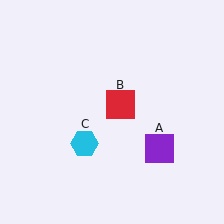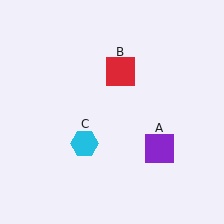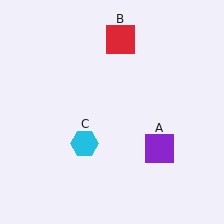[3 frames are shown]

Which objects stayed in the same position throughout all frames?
Purple square (object A) and cyan hexagon (object C) remained stationary.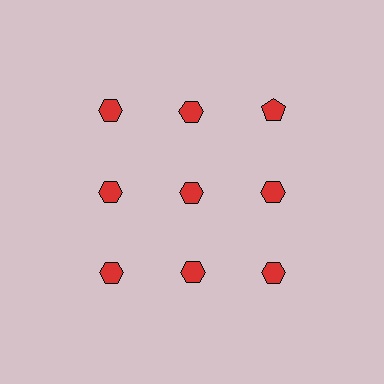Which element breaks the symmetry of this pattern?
The red pentagon in the top row, center column breaks the symmetry. All other shapes are red hexagons.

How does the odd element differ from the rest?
It has a different shape: pentagon instead of hexagon.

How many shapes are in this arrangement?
There are 9 shapes arranged in a grid pattern.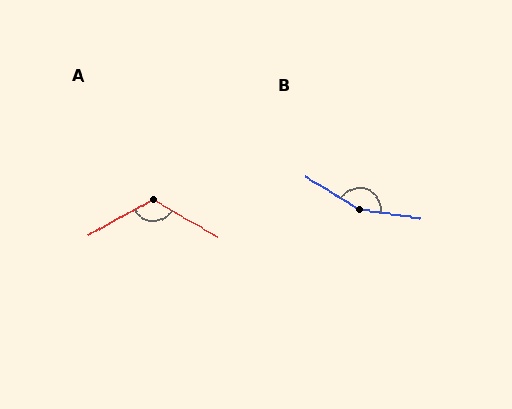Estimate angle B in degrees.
Approximately 157 degrees.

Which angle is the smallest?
A, at approximately 122 degrees.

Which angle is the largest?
B, at approximately 157 degrees.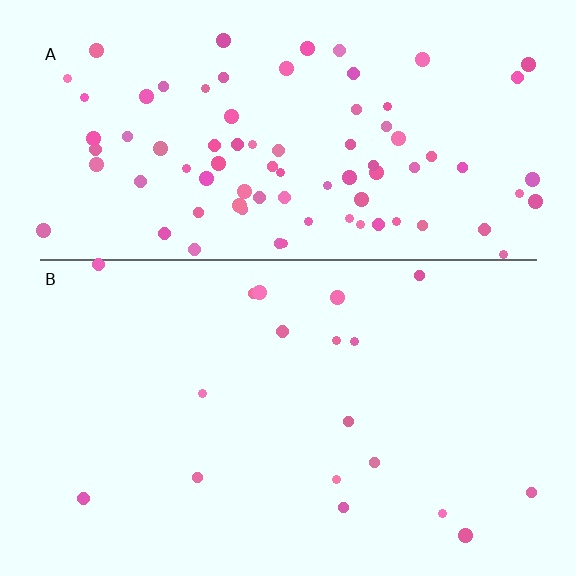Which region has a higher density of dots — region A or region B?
A (the top).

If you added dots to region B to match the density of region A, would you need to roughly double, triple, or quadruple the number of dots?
Approximately quadruple.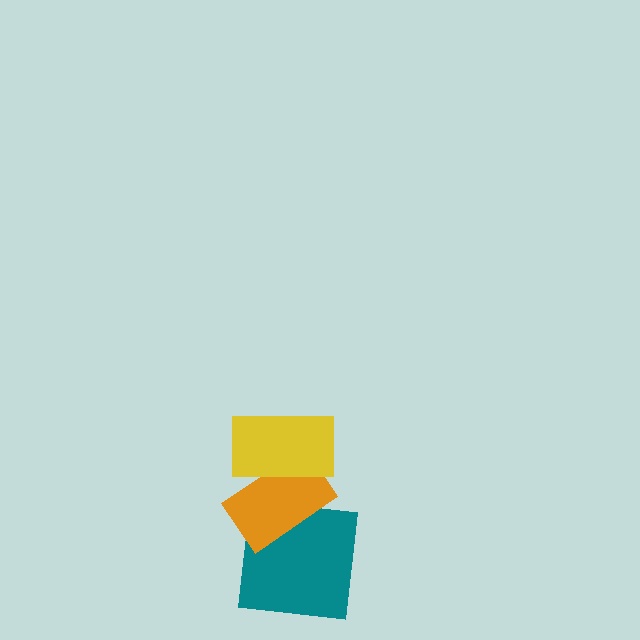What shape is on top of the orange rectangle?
The yellow rectangle is on top of the orange rectangle.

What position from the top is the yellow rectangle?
The yellow rectangle is 1st from the top.